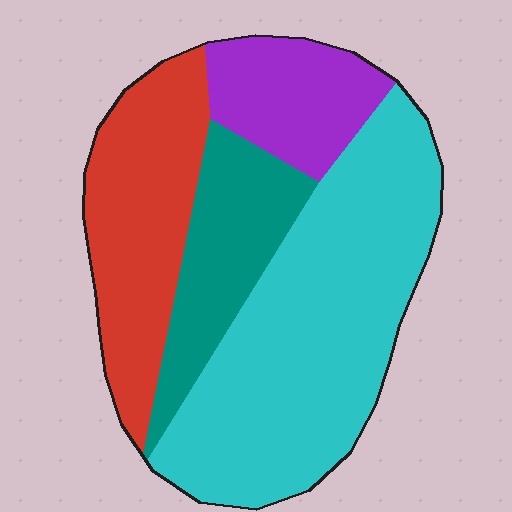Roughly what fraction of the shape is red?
Red takes up about one quarter (1/4) of the shape.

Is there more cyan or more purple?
Cyan.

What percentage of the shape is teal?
Teal takes up about one sixth (1/6) of the shape.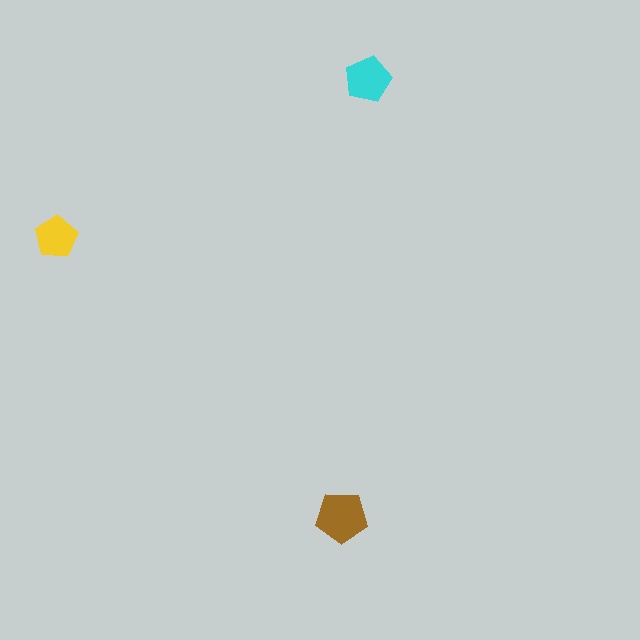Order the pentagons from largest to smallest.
the brown one, the cyan one, the yellow one.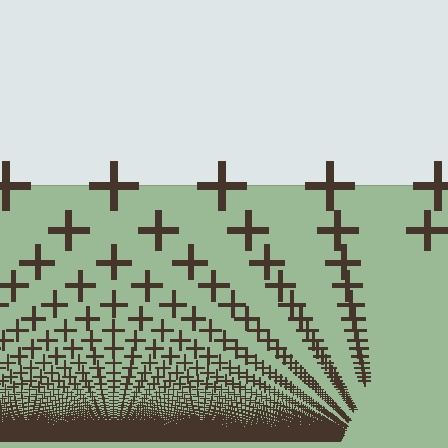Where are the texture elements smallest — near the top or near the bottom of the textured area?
Near the bottom.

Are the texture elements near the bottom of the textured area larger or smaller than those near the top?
Smaller. The gradient is inverted — elements near the bottom are smaller and denser.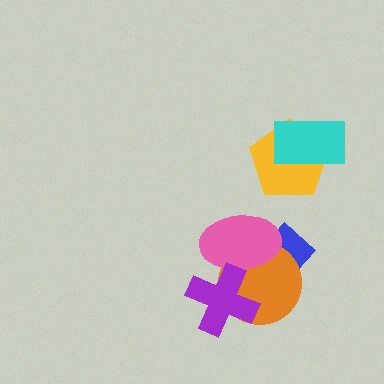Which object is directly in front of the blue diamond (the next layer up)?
The orange circle is directly in front of the blue diamond.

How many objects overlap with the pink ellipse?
3 objects overlap with the pink ellipse.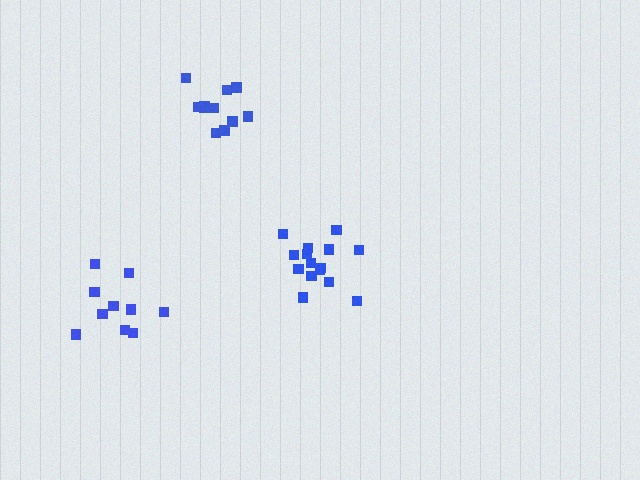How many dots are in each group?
Group 1: 15 dots, Group 2: 11 dots, Group 3: 10 dots (36 total).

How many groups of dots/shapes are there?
There are 3 groups.